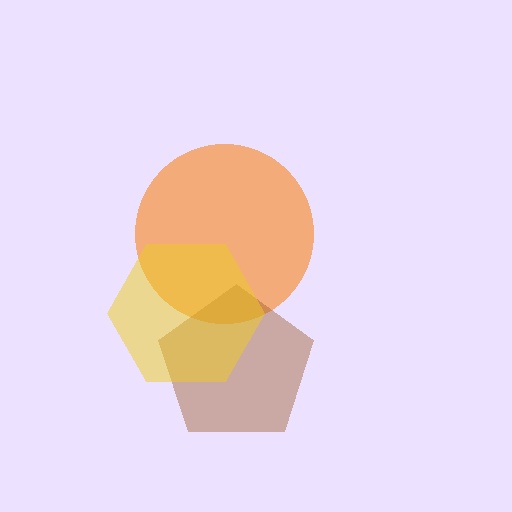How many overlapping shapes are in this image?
There are 3 overlapping shapes in the image.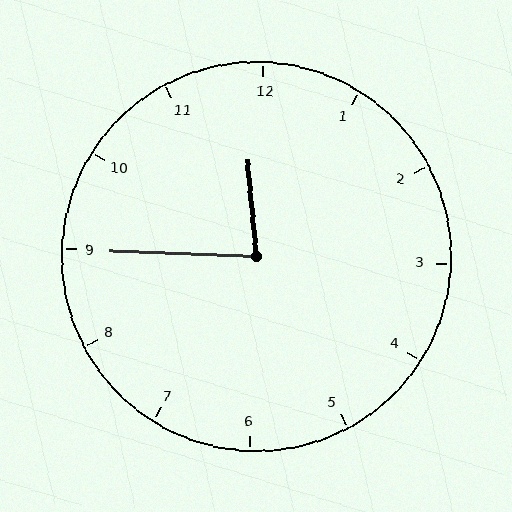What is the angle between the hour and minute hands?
Approximately 82 degrees.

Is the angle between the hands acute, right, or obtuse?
It is acute.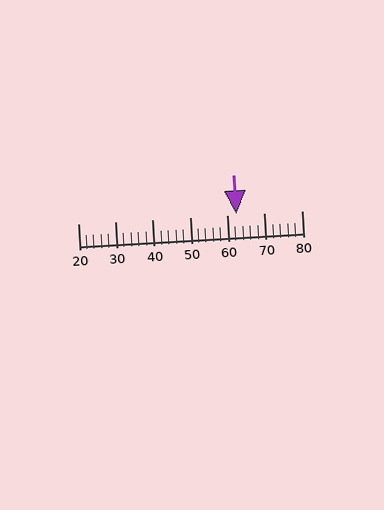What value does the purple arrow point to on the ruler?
The purple arrow points to approximately 62.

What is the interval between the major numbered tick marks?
The major tick marks are spaced 10 units apart.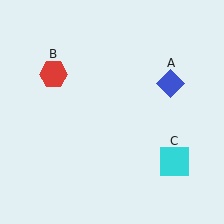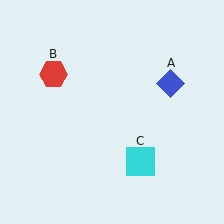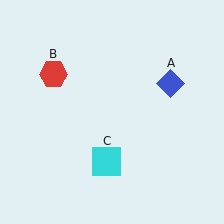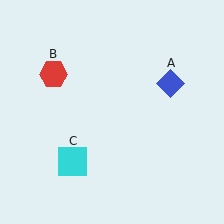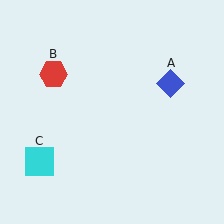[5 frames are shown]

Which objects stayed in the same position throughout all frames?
Blue diamond (object A) and red hexagon (object B) remained stationary.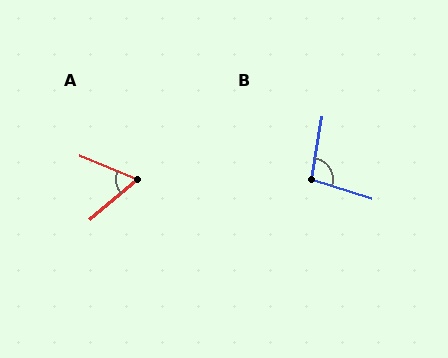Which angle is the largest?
B, at approximately 98 degrees.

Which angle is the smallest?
A, at approximately 63 degrees.